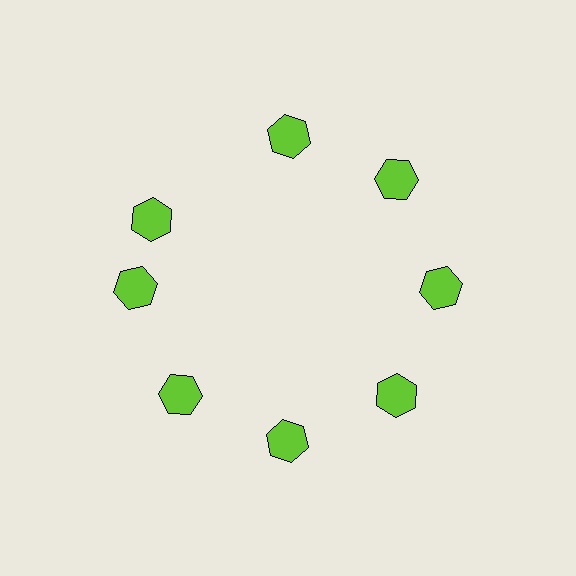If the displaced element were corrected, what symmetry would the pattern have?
It would have 8-fold rotational symmetry — the pattern would map onto itself every 45 degrees.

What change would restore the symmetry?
The symmetry would be restored by rotating it back into even spacing with its neighbors so that all 8 hexagons sit at equal angles and equal distance from the center.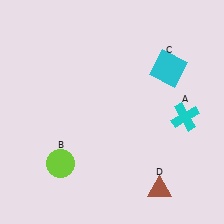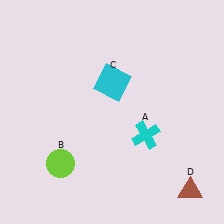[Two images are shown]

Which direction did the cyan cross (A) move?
The cyan cross (A) moved left.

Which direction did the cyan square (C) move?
The cyan square (C) moved left.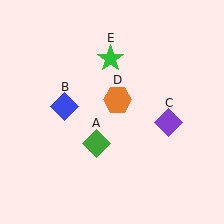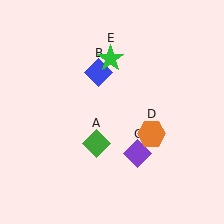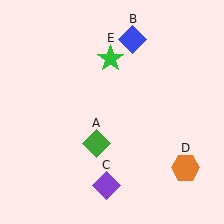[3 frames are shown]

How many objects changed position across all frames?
3 objects changed position: blue diamond (object B), purple diamond (object C), orange hexagon (object D).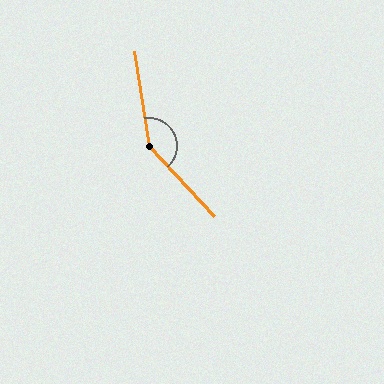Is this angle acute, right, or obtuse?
It is obtuse.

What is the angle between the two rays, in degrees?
Approximately 146 degrees.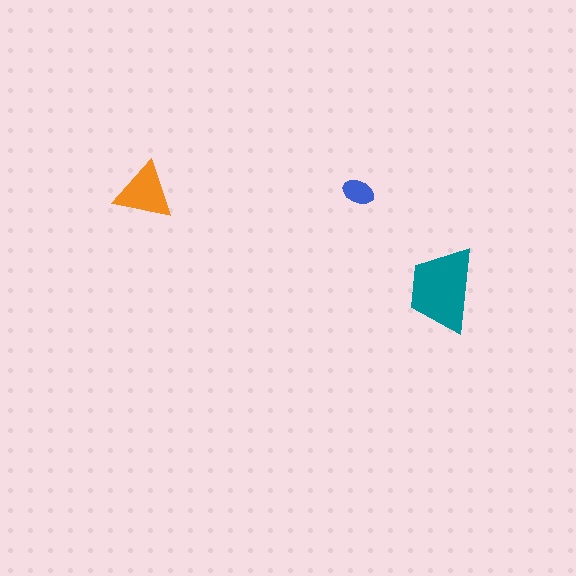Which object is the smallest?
The blue ellipse.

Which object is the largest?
The teal trapezoid.